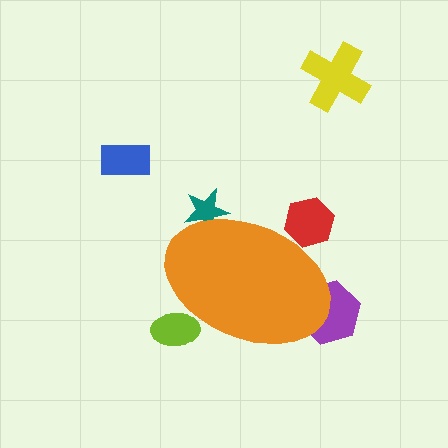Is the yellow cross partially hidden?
No, the yellow cross is fully visible.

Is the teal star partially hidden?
Yes, the teal star is partially hidden behind the orange ellipse.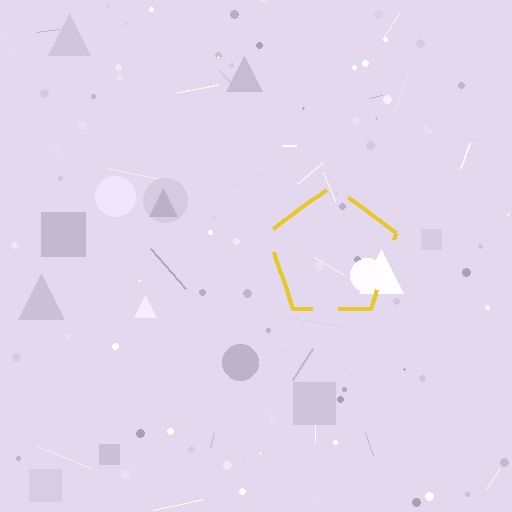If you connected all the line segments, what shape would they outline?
They would outline a pentagon.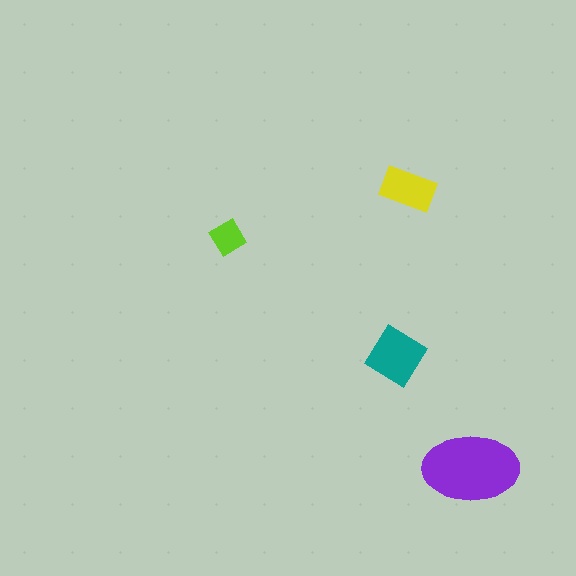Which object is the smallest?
The lime diamond.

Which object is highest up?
The yellow rectangle is topmost.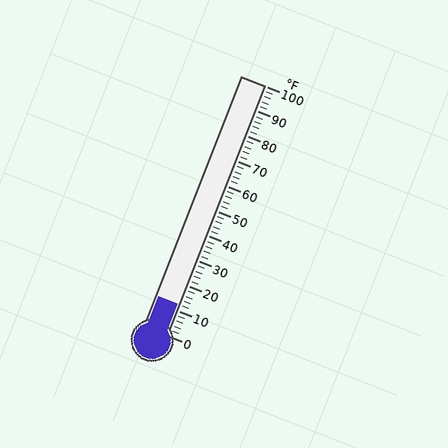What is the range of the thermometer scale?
The thermometer scale ranges from 0°F to 100°F.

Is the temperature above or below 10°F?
The temperature is above 10°F.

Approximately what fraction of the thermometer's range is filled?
The thermometer is filled to approximately 10% of its range.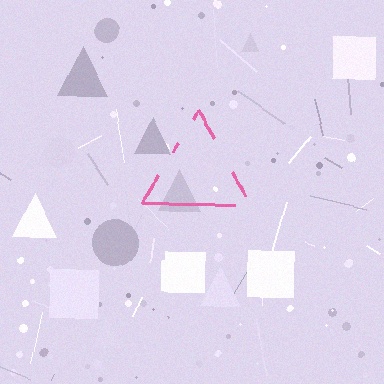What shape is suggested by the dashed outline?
The dashed outline suggests a triangle.